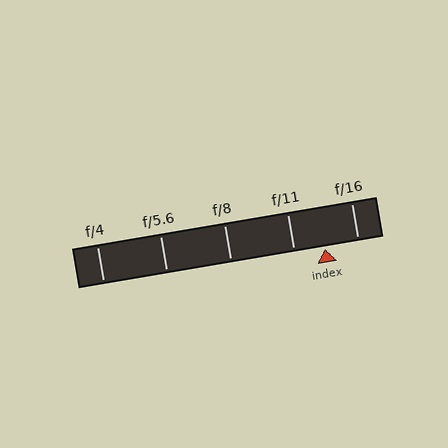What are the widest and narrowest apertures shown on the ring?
The widest aperture shown is f/4 and the narrowest is f/16.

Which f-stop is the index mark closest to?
The index mark is closest to f/11.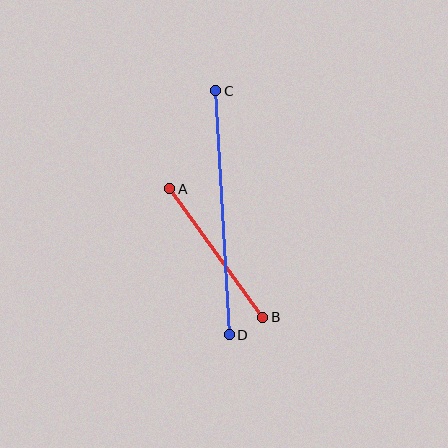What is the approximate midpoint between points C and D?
The midpoint is at approximately (223, 213) pixels.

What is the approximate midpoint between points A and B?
The midpoint is at approximately (216, 253) pixels.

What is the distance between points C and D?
The distance is approximately 244 pixels.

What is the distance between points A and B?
The distance is approximately 159 pixels.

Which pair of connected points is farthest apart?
Points C and D are farthest apart.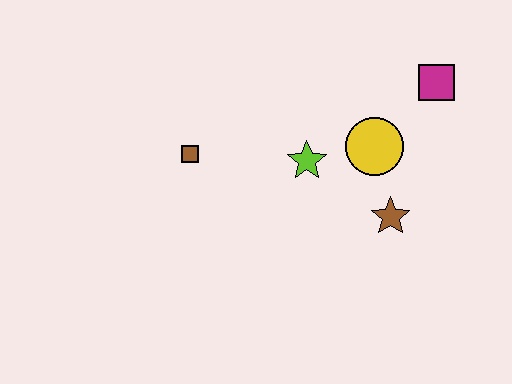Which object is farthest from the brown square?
The magenta square is farthest from the brown square.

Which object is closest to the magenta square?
The yellow circle is closest to the magenta square.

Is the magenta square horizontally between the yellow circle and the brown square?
No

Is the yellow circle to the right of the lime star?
Yes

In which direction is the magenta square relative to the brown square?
The magenta square is to the right of the brown square.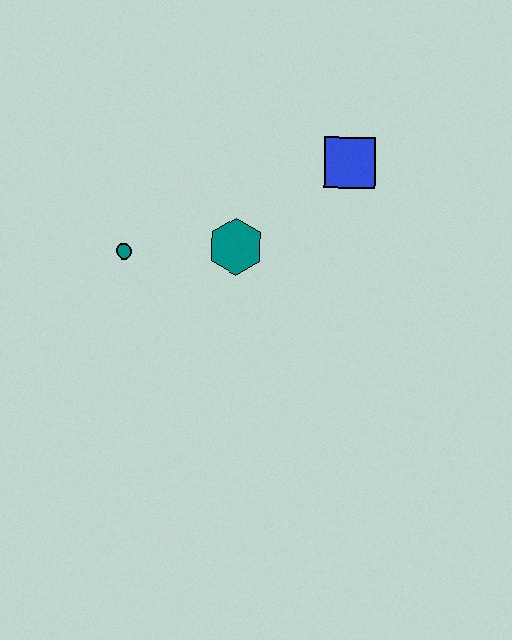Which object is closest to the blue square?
The teal hexagon is closest to the blue square.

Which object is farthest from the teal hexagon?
The blue square is farthest from the teal hexagon.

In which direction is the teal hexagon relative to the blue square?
The teal hexagon is to the left of the blue square.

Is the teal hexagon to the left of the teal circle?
No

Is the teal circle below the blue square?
Yes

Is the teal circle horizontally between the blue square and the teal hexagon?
No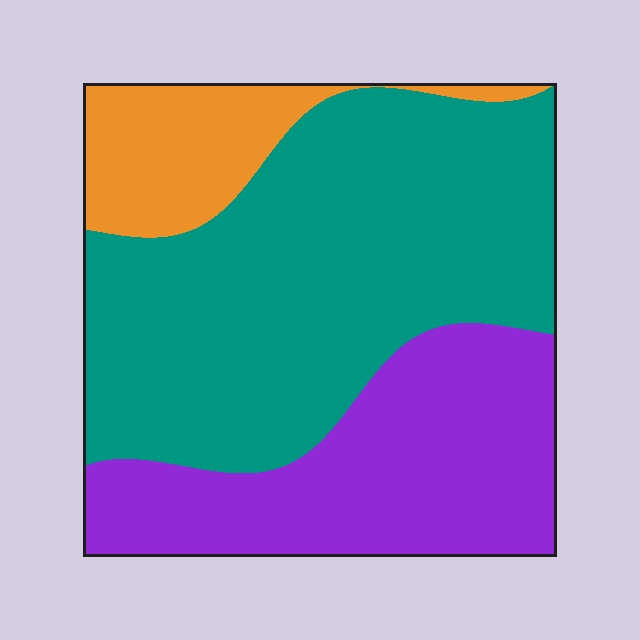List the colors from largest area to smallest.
From largest to smallest: teal, purple, orange.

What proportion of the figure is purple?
Purple takes up between a quarter and a half of the figure.